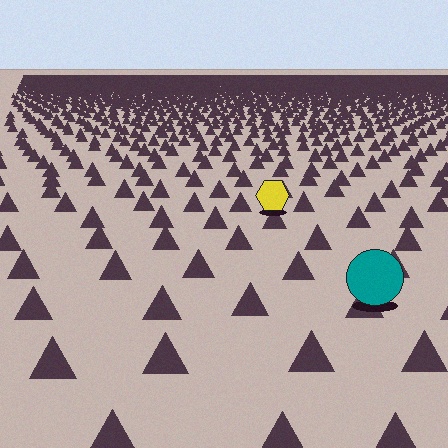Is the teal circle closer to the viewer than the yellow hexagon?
Yes. The teal circle is closer — you can tell from the texture gradient: the ground texture is coarser near it.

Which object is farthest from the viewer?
The yellow hexagon is farthest from the viewer. It appears smaller and the ground texture around it is denser.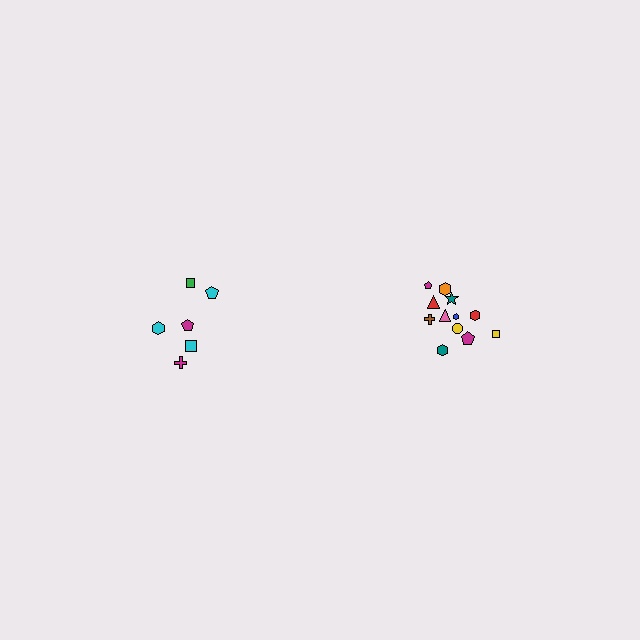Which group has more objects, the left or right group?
The right group.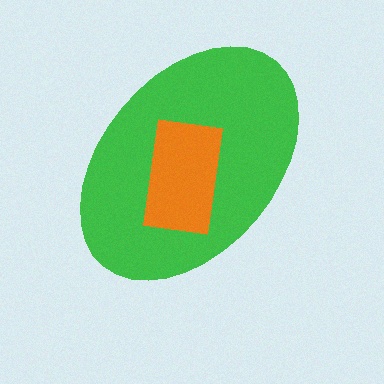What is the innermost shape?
The orange rectangle.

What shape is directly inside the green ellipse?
The orange rectangle.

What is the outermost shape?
The green ellipse.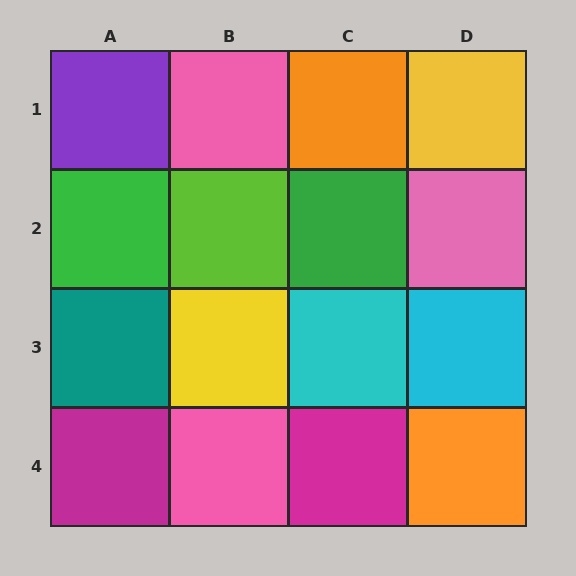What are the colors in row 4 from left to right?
Magenta, pink, magenta, orange.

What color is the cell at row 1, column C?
Orange.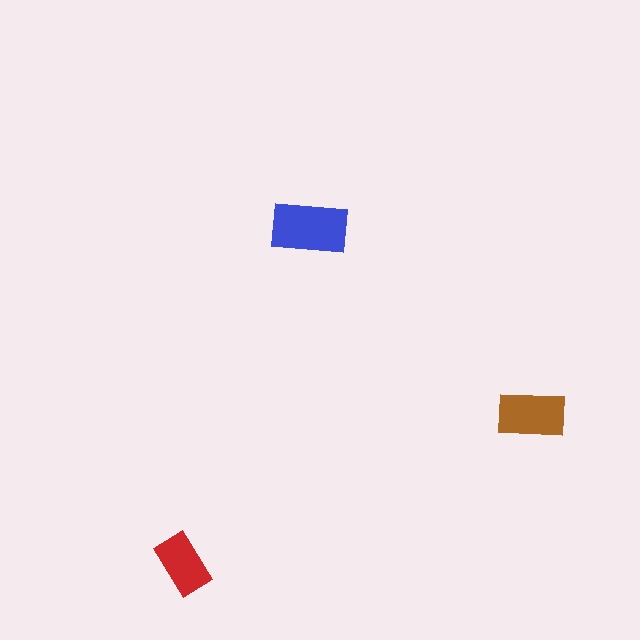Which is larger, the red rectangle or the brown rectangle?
The brown one.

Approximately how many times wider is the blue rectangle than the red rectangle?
About 1.5 times wider.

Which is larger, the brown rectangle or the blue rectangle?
The blue one.